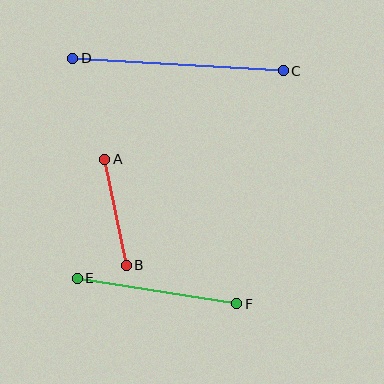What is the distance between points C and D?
The distance is approximately 211 pixels.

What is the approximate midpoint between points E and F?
The midpoint is at approximately (157, 291) pixels.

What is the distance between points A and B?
The distance is approximately 108 pixels.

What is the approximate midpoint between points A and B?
The midpoint is at approximately (116, 212) pixels.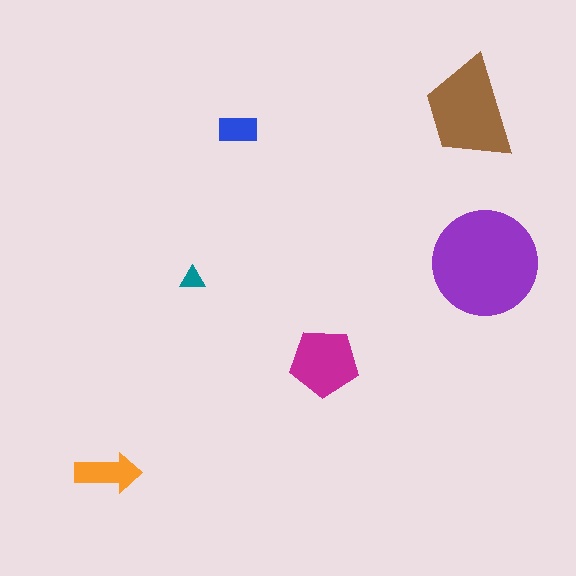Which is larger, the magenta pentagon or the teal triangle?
The magenta pentagon.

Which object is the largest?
The purple circle.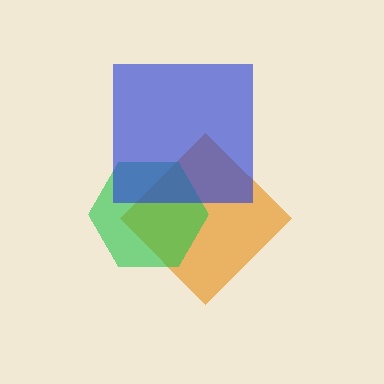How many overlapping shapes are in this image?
There are 3 overlapping shapes in the image.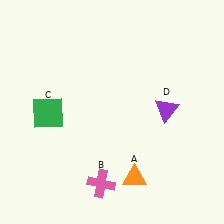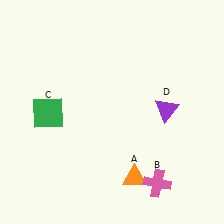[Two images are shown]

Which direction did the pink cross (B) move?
The pink cross (B) moved right.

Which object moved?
The pink cross (B) moved right.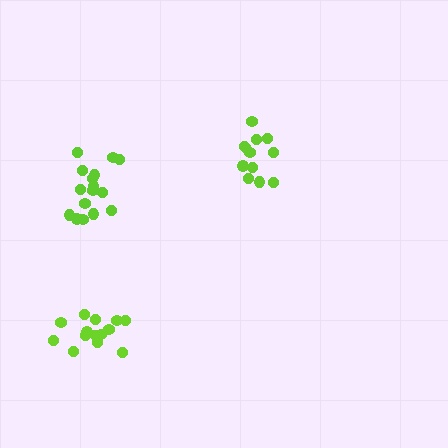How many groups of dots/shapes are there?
There are 3 groups.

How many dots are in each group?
Group 1: 16 dots, Group 2: 12 dots, Group 3: 14 dots (42 total).